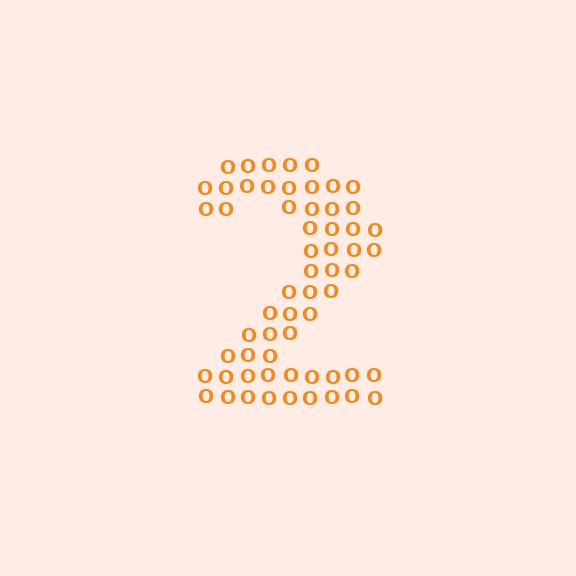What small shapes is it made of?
It is made of small letter O's.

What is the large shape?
The large shape is the digit 2.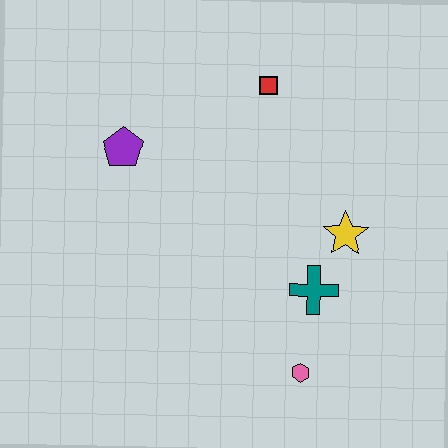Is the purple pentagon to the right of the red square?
No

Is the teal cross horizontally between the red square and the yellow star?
Yes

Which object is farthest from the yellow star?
The purple pentagon is farthest from the yellow star.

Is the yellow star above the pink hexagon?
Yes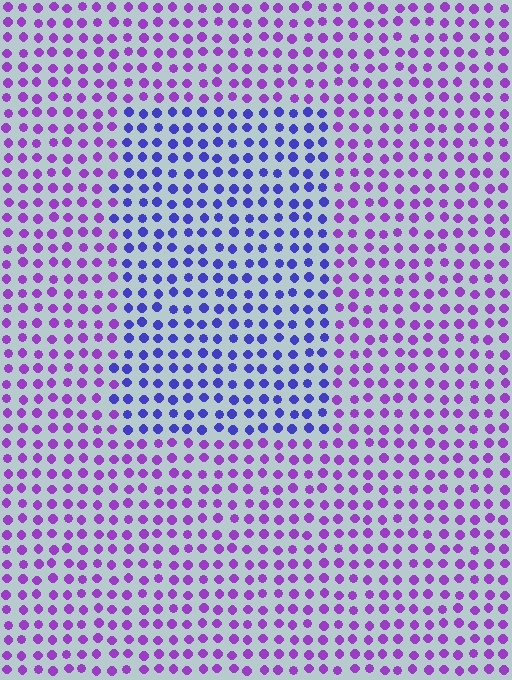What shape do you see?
I see a rectangle.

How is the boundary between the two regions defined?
The boundary is defined purely by a slight shift in hue (about 39 degrees). Spacing, size, and orientation are identical on both sides.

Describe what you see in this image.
The image is filled with small purple elements in a uniform arrangement. A rectangle-shaped region is visible where the elements are tinted to a slightly different hue, forming a subtle color boundary.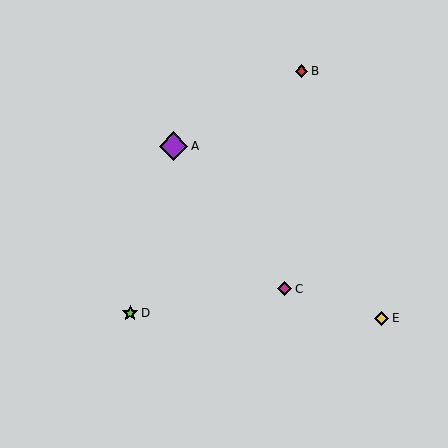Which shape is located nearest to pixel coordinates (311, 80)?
The red diamond (labeled B) at (302, 71) is nearest to that location.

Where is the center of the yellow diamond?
The center of the yellow diamond is at (382, 318).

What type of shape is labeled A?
Shape A is a purple diamond.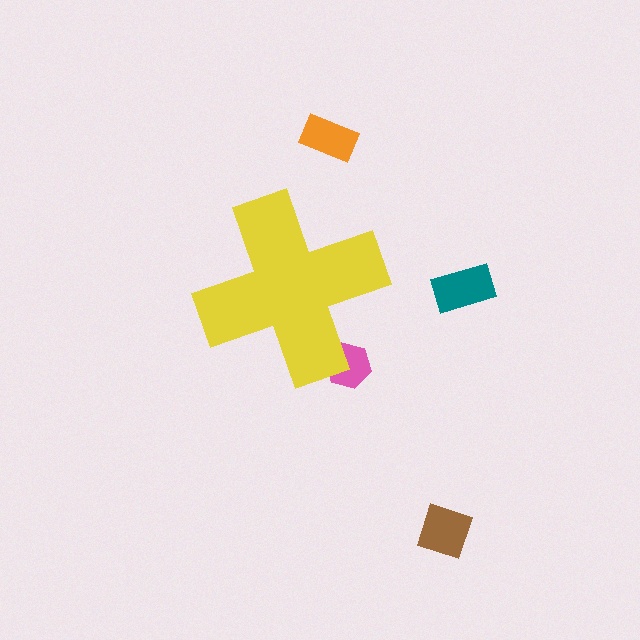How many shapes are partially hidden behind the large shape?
1 shape is partially hidden.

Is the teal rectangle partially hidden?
No, the teal rectangle is fully visible.